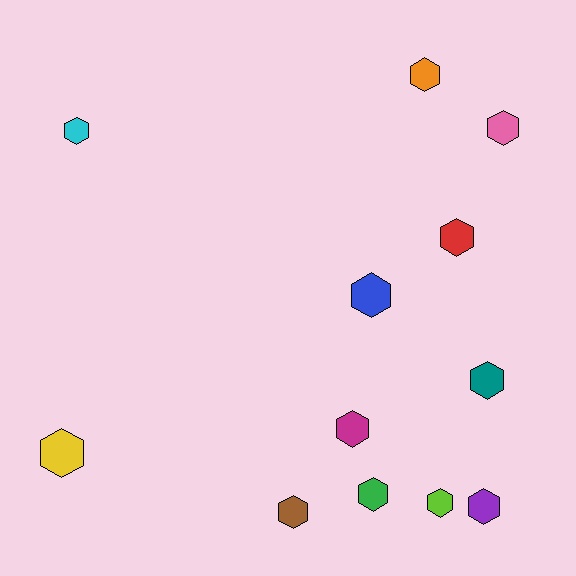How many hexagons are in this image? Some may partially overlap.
There are 12 hexagons.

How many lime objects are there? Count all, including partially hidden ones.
There is 1 lime object.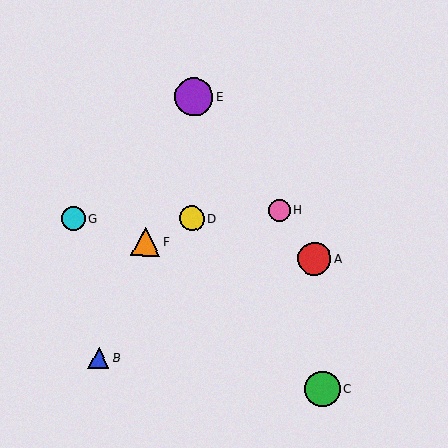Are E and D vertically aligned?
Yes, both are at x≈194.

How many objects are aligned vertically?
2 objects (D, E) are aligned vertically.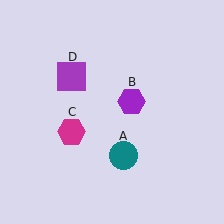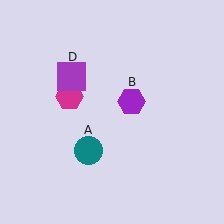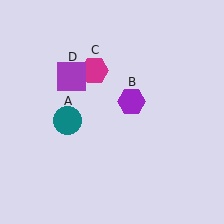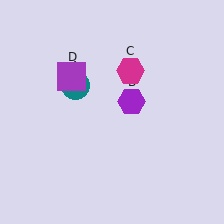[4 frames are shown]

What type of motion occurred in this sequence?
The teal circle (object A), magenta hexagon (object C) rotated clockwise around the center of the scene.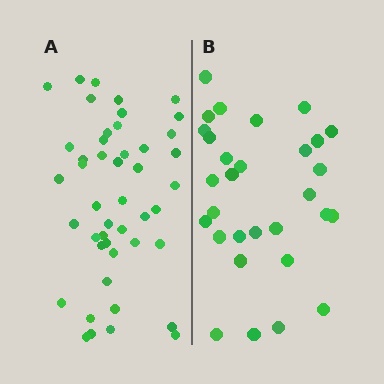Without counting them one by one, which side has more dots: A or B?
Region A (the left region) has more dots.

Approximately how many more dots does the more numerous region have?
Region A has approximately 15 more dots than region B.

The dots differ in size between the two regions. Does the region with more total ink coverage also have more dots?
No. Region B has more total ink coverage because its dots are larger, but region A actually contains more individual dots. Total area can be misleading — the number of items is what matters here.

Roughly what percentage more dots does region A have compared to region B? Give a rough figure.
About 55% more.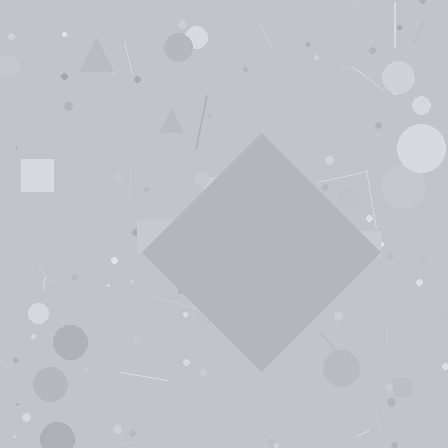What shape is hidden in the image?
A diamond is hidden in the image.